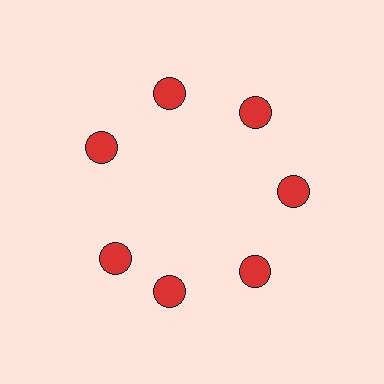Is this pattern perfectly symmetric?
No. The 7 red circles are arranged in a ring, but one element near the 8 o'clock position is rotated out of alignment along the ring, breaking the 7-fold rotational symmetry.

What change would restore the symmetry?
The symmetry would be restored by rotating it back into even spacing with its neighbors so that all 7 circles sit at equal angles and equal distance from the center.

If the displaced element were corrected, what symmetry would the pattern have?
It would have 7-fold rotational symmetry — the pattern would map onto itself every 51 degrees.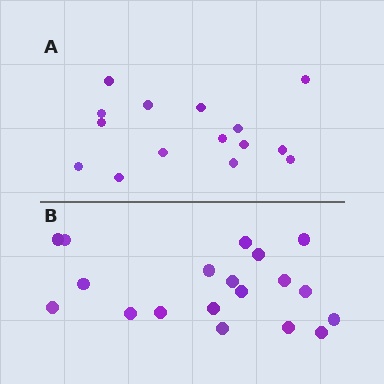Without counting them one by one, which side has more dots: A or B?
Region B (the bottom region) has more dots.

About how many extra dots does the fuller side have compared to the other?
Region B has about 4 more dots than region A.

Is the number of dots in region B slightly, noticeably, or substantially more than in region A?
Region B has noticeably more, but not dramatically so. The ratio is roughly 1.3 to 1.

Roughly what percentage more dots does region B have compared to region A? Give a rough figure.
About 25% more.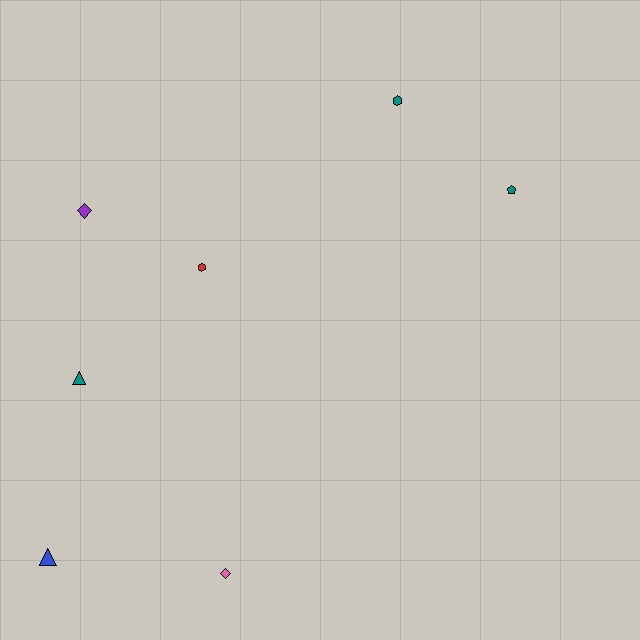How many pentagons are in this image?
There is 1 pentagon.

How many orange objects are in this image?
There are no orange objects.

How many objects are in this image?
There are 7 objects.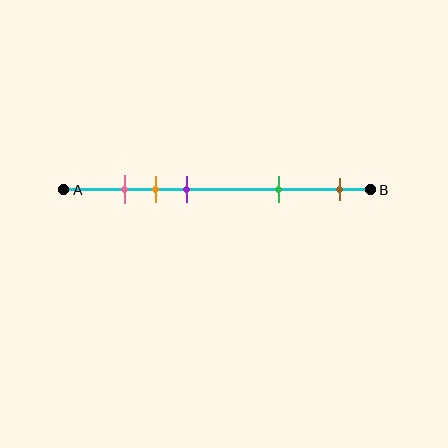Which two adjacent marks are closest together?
The pink and orange marks are the closest adjacent pair.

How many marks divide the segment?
There are 5 marks dividing the segment.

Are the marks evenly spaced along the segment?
No, the marks are not evenly spaced.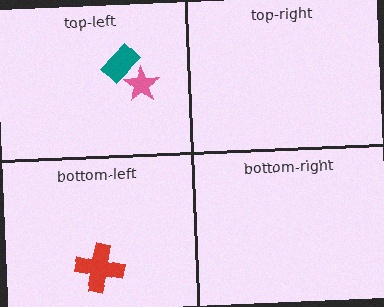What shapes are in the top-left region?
The pink star, the teal rectangle.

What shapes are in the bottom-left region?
The red cross.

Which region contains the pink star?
The top-left region.